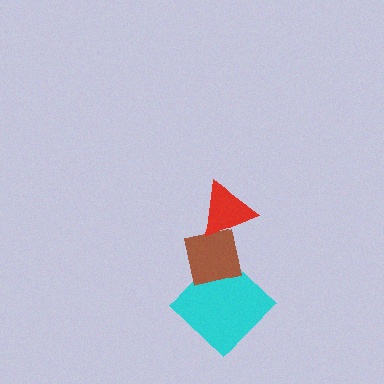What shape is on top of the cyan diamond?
The brown square is on top of the cyan diamond.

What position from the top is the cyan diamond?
The cyan diamond is 3rd from the top.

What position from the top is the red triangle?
The red triangle is 1st from the top.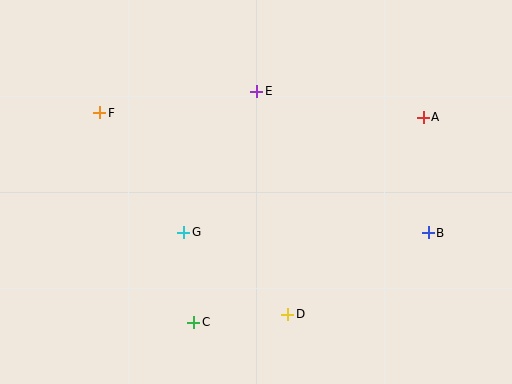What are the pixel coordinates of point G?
Point G is at (184, 232).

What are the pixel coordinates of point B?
Point B is at (428, 233).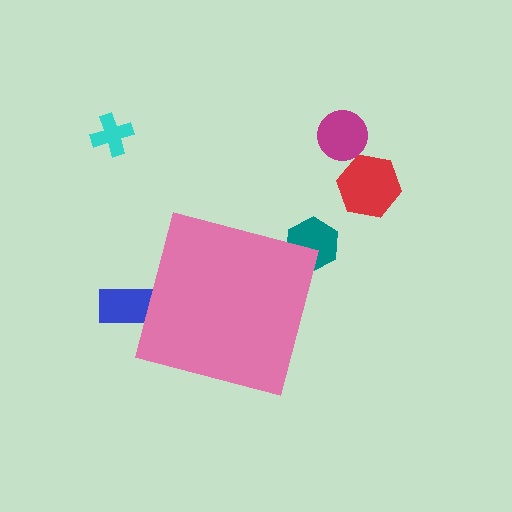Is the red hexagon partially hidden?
No, the red hexagon is fully visible.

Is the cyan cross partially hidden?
No, the cyan cross is fully visible.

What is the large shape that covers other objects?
A pink square.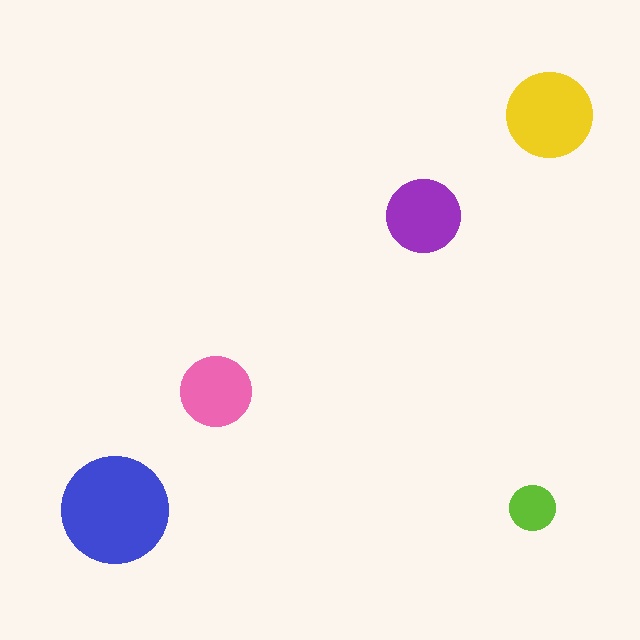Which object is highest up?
The yellow circle is topmost.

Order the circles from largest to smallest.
the blue one, the yellow one, the purple one, the pink one, the lime one.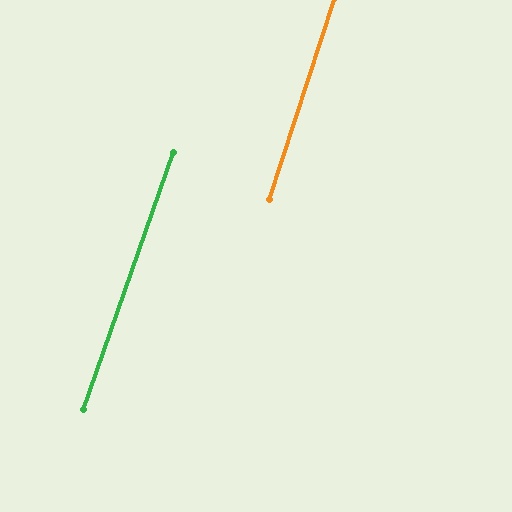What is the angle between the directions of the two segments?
Approximately 1 degree.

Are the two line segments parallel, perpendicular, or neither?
Parallel — their directions differ by only 1.5°.